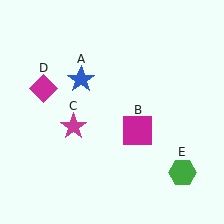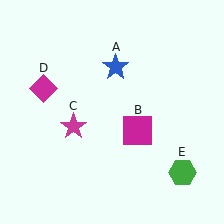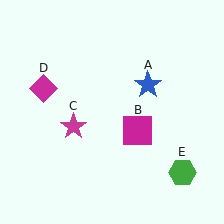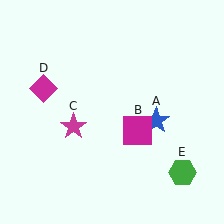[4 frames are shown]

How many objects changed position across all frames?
1 object changed position: blue star (object A).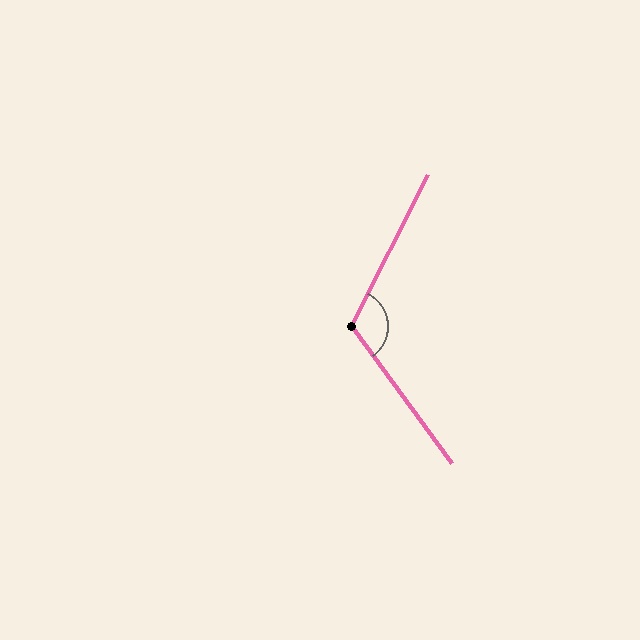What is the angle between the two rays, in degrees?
Approximately 117 degrees.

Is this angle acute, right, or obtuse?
It is obtuse.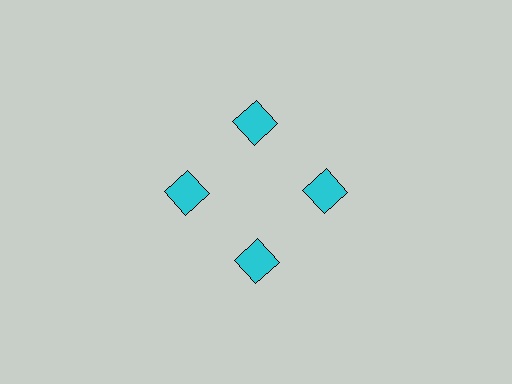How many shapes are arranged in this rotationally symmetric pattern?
There are 4 shapes, arranged in 4 groups of 1.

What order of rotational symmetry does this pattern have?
This pattern has 4-fold rotational symmetry.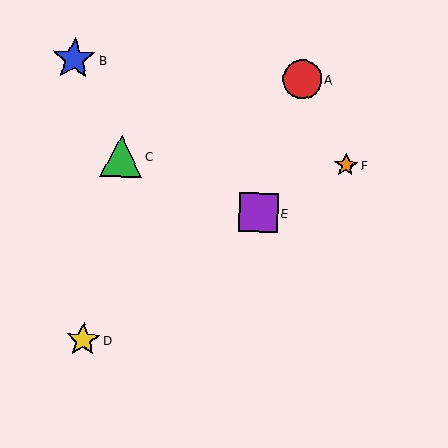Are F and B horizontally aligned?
No, F is at y≈165 and B is at y≈59.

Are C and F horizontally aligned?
Yes, both are at y≈156.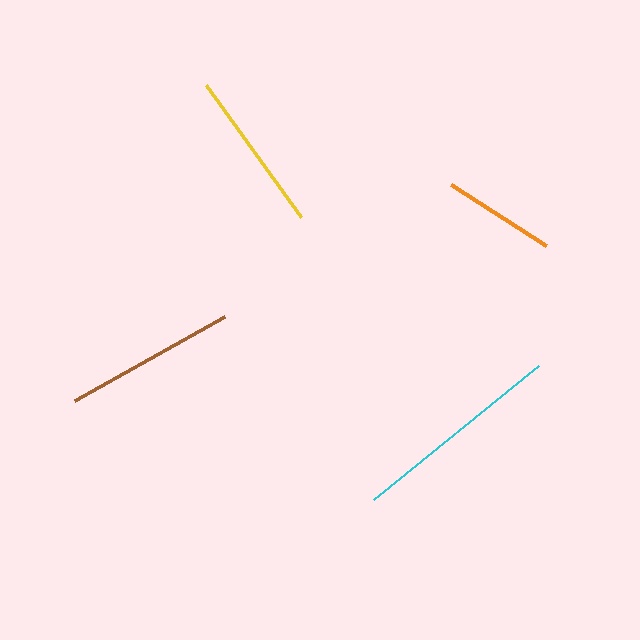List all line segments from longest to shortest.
From longest to shortest: cyan, brown, yellow, orange.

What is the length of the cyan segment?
The cyan segment is approximately 213 pixels long.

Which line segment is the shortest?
The orange line is the shortest at approximately 114 pixels.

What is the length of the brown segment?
The brown segment is approximately 172 pixels long.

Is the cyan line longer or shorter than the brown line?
The cyan line is longer than the brown line.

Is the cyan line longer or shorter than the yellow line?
The cyan line is longer than the yellow line.